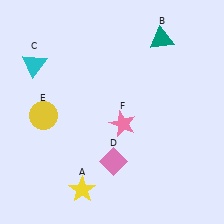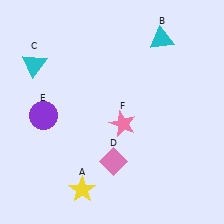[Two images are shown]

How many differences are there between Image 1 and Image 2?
There are 2 differences between the two images.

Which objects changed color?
B changed from teal to cyan. E changed from yellow to purple.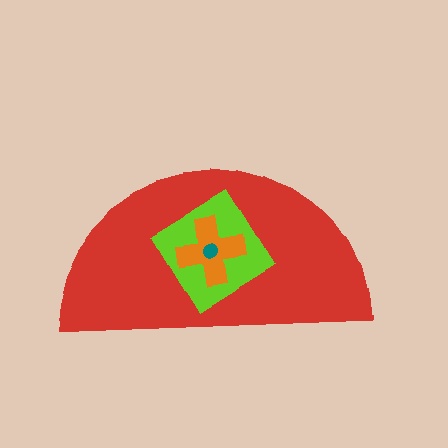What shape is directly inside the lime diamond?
The orange cross.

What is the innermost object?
The teal circle.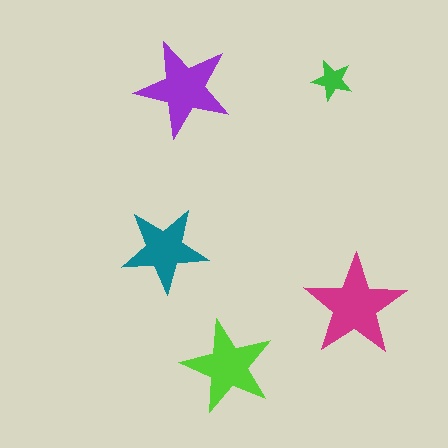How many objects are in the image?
There are 5 objects in the image.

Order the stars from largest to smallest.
the magenta one, the purple one, the lime one, the teal one, the green one.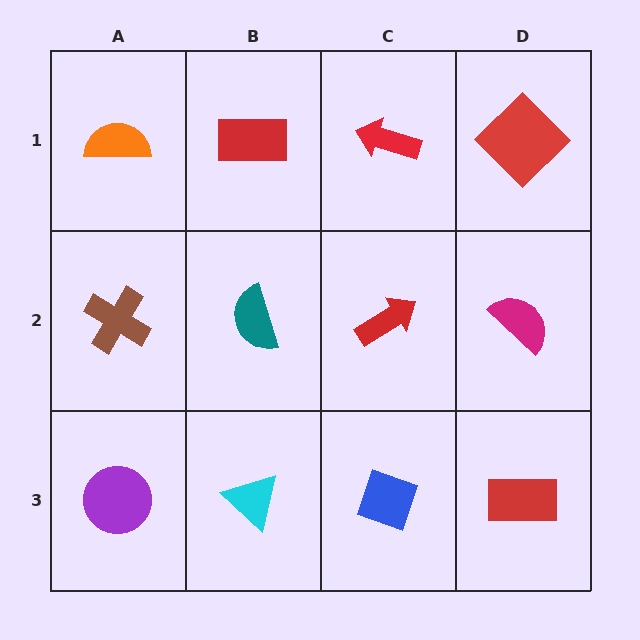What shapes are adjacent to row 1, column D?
A magenta semicircle (row 2, column D), a red arrow (row 1, column C).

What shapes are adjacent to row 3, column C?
A red arrow (row 2, column C), a cyan triangle (row 3, column B), a red rectangle (row 3, column D).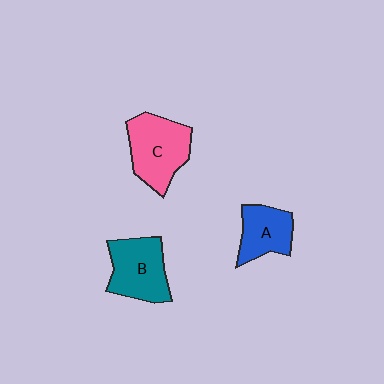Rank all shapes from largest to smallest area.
From largest to smallest: C (pink), B (teal), A (blue).